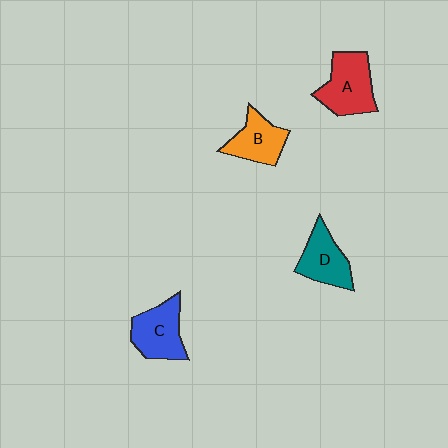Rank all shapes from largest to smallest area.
From largest to smallest: A (red), C (blue), D (teal), B (orange).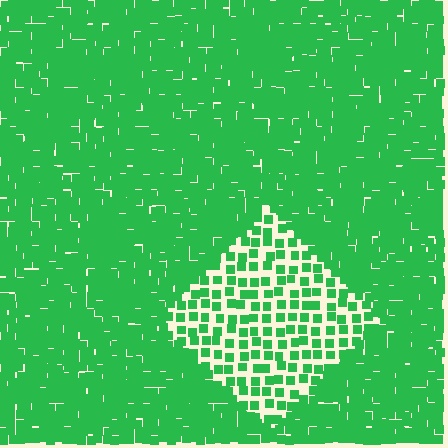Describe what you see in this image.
The image contains small green elements arranged at two different densities. A diamond-shaped region is visible where the elements are less densely packed than the surrounding area.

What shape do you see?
I see a diamond.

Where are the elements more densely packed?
The elements are more densely packed outside the diamond boundary.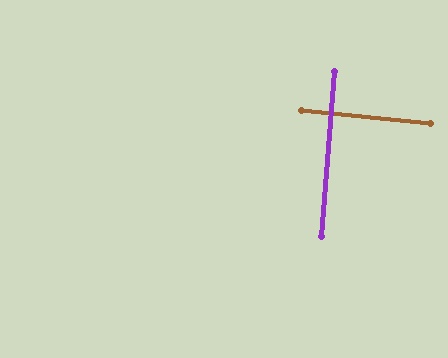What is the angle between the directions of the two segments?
Approximately 89 degrees.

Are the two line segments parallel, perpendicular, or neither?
Perpendicular — they meet at approximately 89°.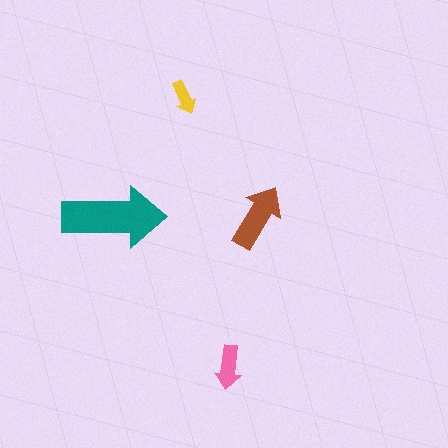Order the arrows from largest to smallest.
the teal one, the brown one, the pink one, the yellow one.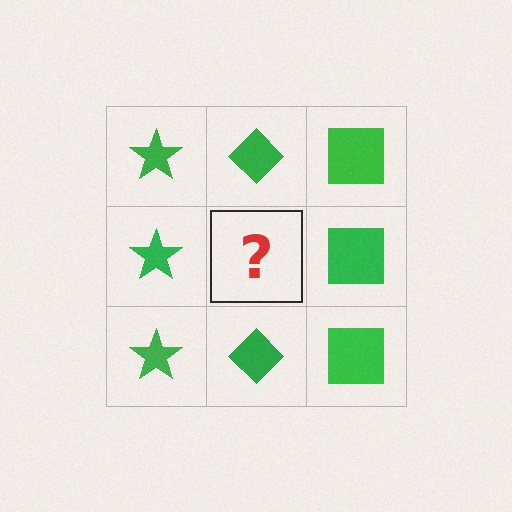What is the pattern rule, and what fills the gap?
The rule is that each column has a consistent shape. The gap should be filled with a green diamond.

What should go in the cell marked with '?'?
The missing cell should contain a green diamond.